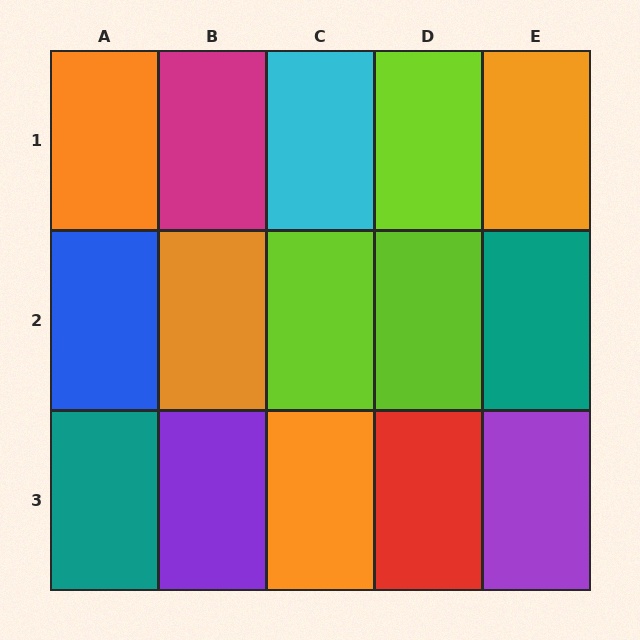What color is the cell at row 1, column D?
Lime.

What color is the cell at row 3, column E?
Purple.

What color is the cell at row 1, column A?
Orange.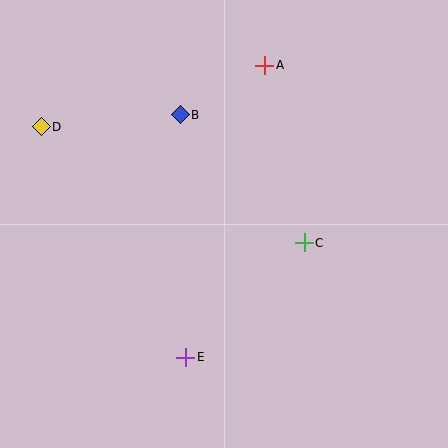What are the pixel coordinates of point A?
Point A is at (265, 65).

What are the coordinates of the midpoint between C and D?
The midpoint between C and D is at (173, 185).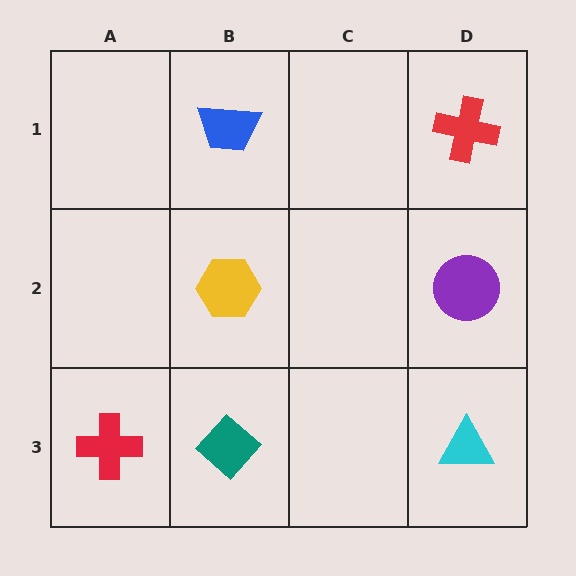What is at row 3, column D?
A cyan triangle.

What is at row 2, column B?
A yellow hexagon.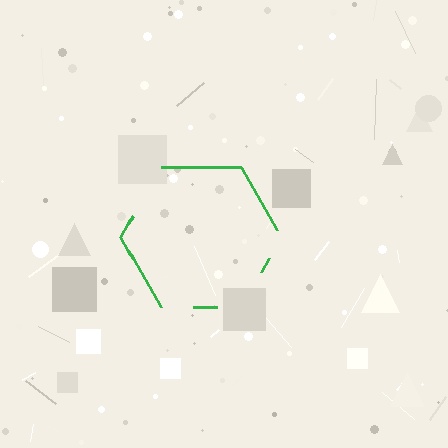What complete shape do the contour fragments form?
The contour fragments form a hexagon.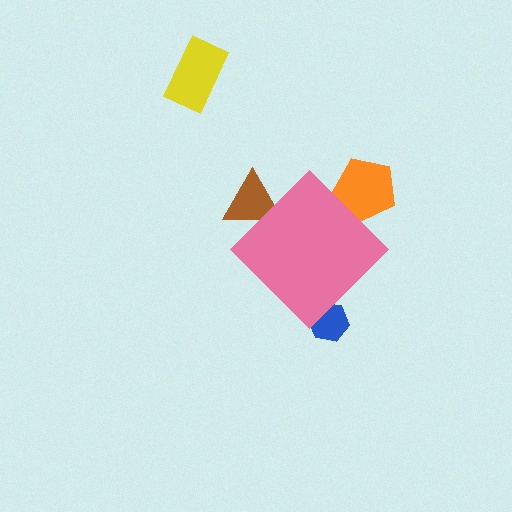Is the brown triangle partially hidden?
Yes, the brown triangle is partially hidden behind the pink diamond.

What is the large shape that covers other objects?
A pink diamond.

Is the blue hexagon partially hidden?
Yes, the blue hexagon is partially hidden behind the pink diamond.